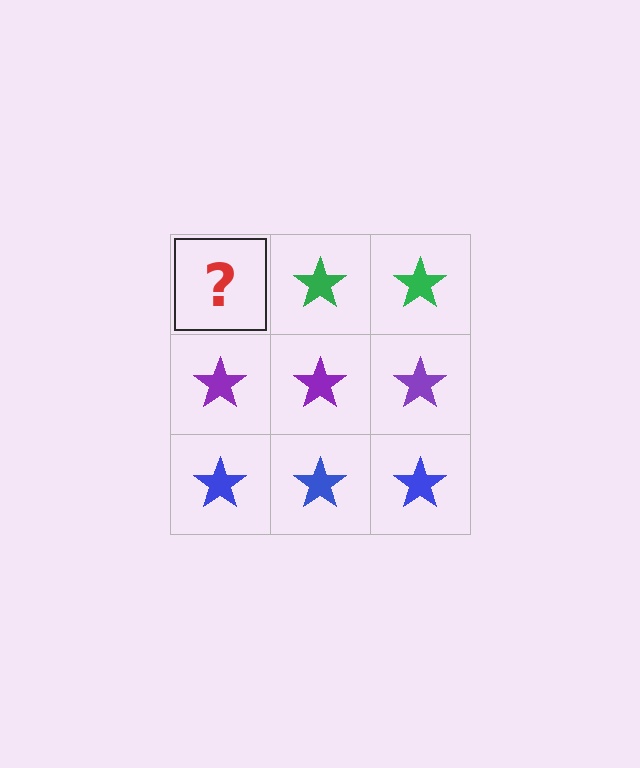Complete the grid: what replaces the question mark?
The question mark should be replaced with a green star.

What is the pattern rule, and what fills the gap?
The rule is that each row has a consistent color. The gap should be filled with a green star.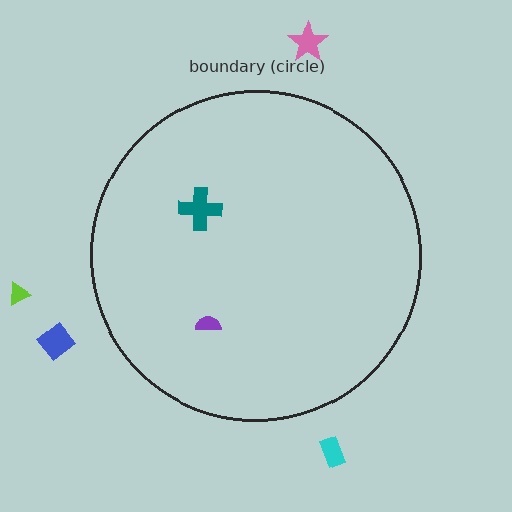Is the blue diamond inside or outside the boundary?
Outside.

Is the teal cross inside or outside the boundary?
Inside.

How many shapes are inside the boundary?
2 inside, 4 outside.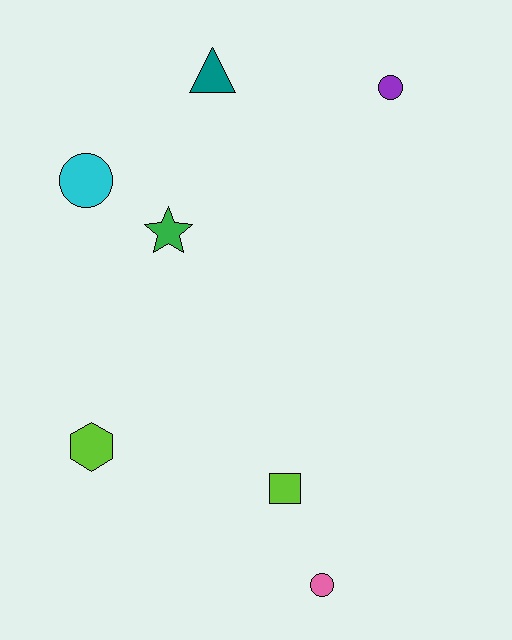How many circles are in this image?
There are 3 circles.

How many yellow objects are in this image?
There are no yellow objects.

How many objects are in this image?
There are 7 objects.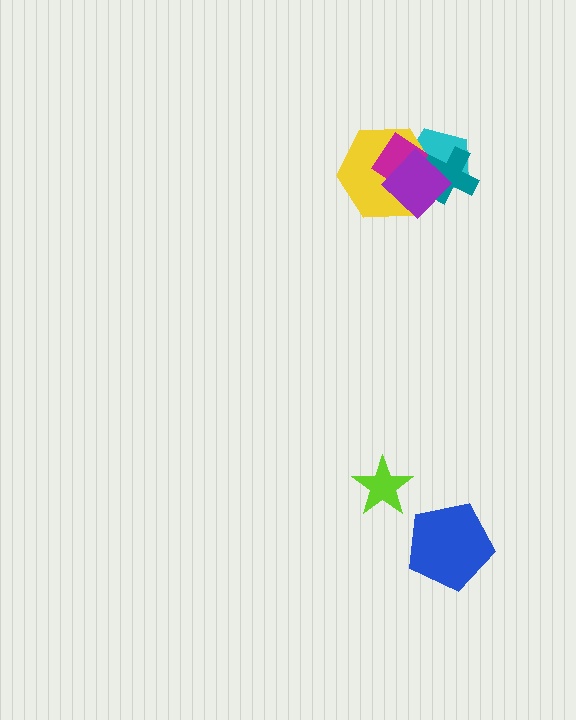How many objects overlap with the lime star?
0 objects overlap with the lime star.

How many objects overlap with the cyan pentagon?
4 objects overlap with the cyan pentagon.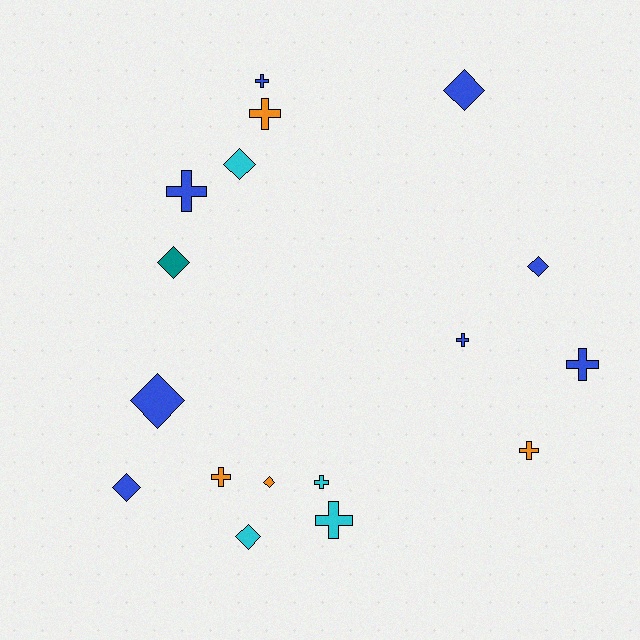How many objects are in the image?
There are 17 objects.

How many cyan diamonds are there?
There are 2 cyan diamonds.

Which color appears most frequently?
Blue, with 8 objects.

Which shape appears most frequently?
Cross, with 9 objects.